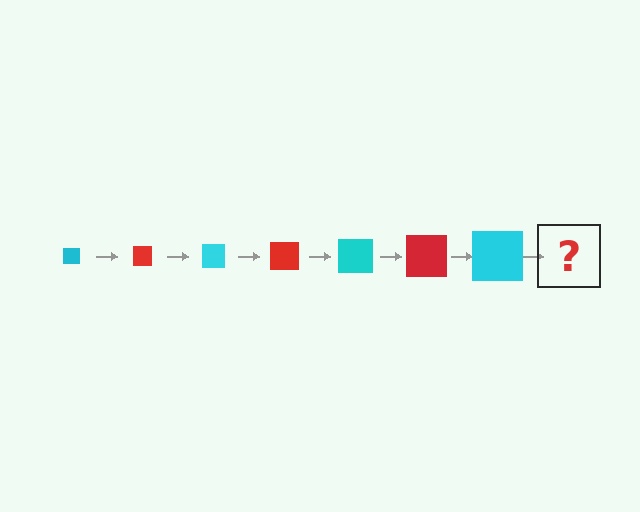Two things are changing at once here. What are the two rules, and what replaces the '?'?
The two rules are that the square grows larger each step and the color cycles through cyan and red. The '?' should be a red square, larger than the previous one.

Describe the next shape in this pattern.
It should be a red square, larger than the previous one.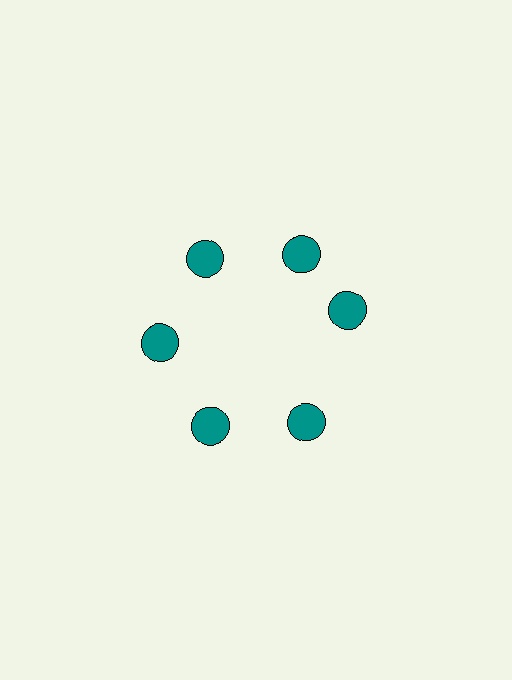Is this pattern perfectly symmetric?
No. The 6 teal circles are arranged in a ring, but one element near the 3 o'clock position is rotated out of alignment along the ring, breaking the 6-fold rotational symmetry.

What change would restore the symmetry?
The symmetry would be restored by rotating it back into even spacing with its neighbors so that all 6 circles sit at equal angles and equal distance from the center.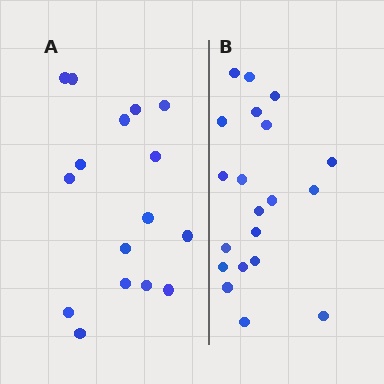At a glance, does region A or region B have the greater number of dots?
Region B (the right region) has more dots.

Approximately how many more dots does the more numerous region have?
Region B has about 4 more dots than region A.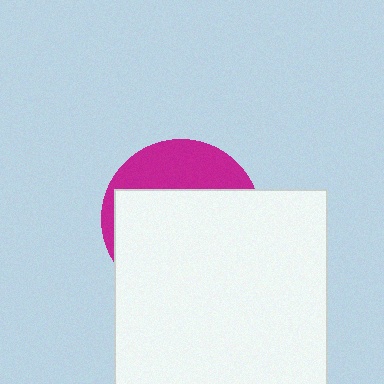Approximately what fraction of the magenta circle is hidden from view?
Roughly 70% of the magenta circle is hidden behind the white square.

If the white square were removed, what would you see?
You would see the complete magenta circle.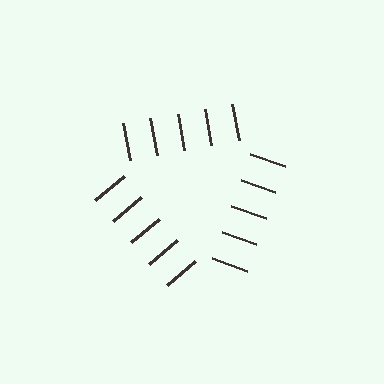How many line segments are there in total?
15 — 5 along each of the 3 edges.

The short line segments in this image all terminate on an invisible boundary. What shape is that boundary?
An illusory triangle — the line segments terminate on its edges but no continuous stroke is drawn.